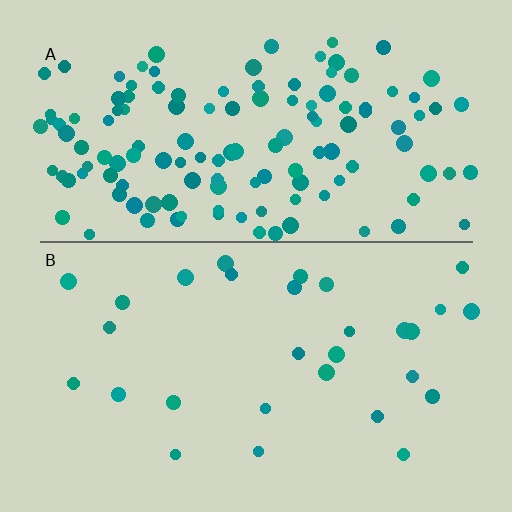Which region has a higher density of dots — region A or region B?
A (the top).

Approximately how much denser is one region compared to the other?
Approximately 4.5× — region A over region B.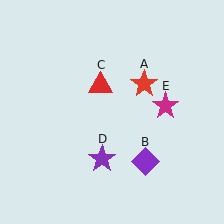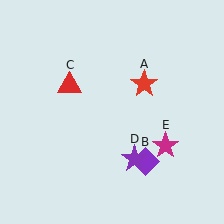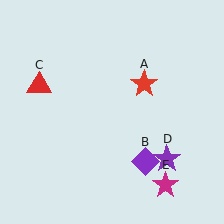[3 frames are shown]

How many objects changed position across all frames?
3 objects changed position: red triangle (object C), purple star (object D), magenta star (object E).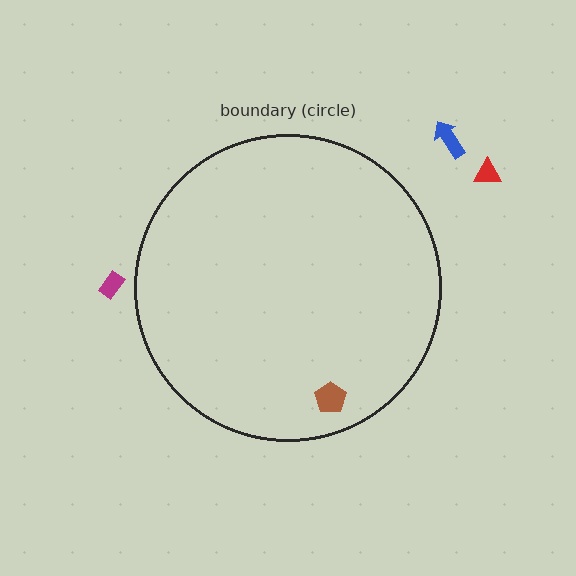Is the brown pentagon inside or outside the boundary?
Inside.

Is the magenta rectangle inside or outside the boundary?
Outside.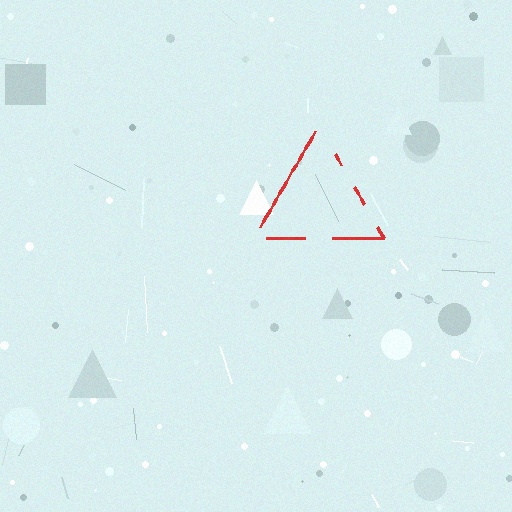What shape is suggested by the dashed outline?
The dashed outline suggests a triangle.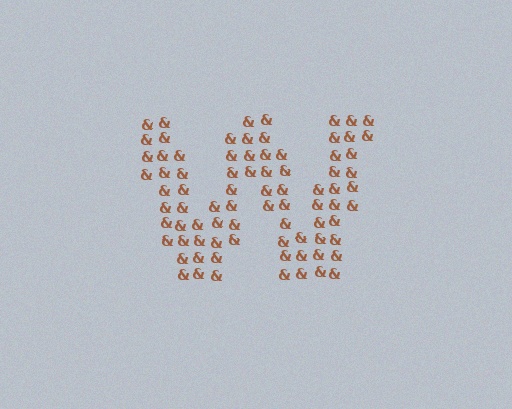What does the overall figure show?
The overall figure shows the letter W.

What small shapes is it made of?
It is made of small ampersands.